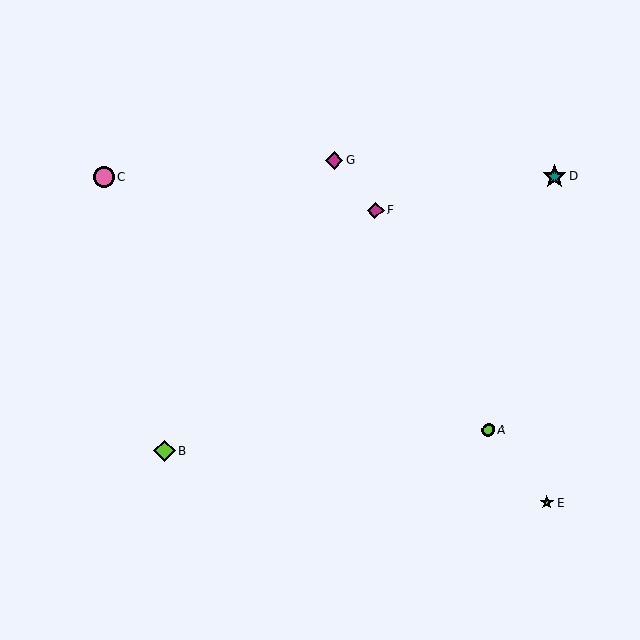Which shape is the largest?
The teal star (labeled D) is the largest.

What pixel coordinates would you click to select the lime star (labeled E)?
Click at (547, 503) to select the lime star E.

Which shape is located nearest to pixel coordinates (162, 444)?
The lime diamond (labeled B) at (165, 451) is nearest to that location.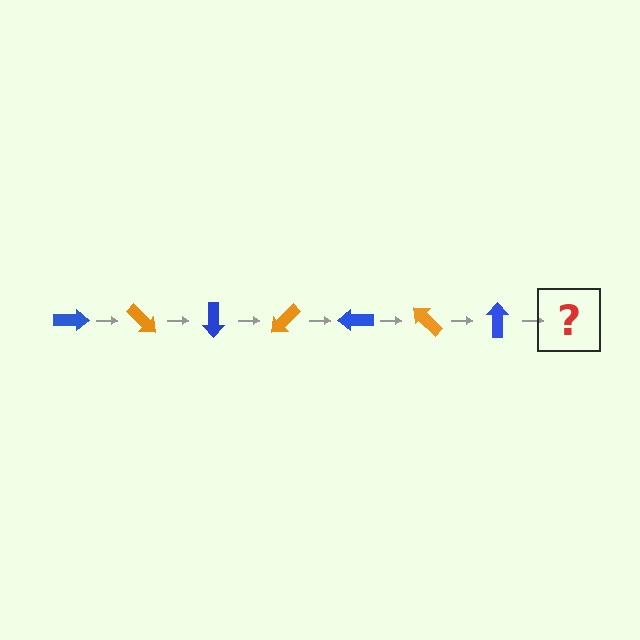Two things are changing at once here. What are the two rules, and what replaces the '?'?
The two rules are that it rotates 45 degrees each step and the color cycles through blue and orange. The '?' should be an orange arrow, rotated 315 degrees from the start.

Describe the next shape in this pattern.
It should be an orange arrow, rotated 315 degrees from the start.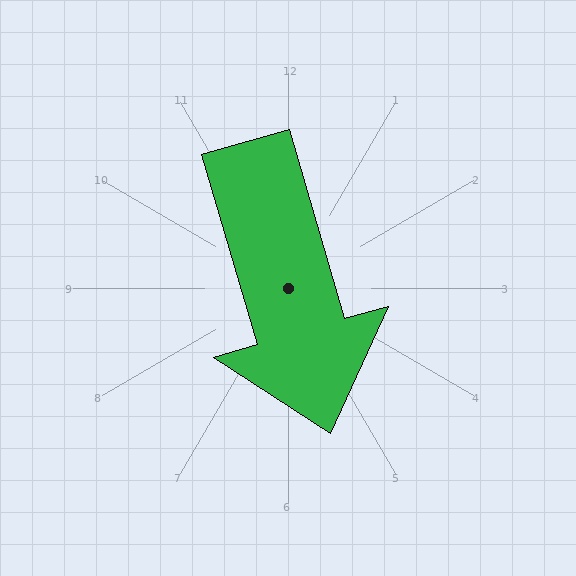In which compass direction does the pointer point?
South.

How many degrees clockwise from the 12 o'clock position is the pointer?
Approximately 164 degrees.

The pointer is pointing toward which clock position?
Roughly 5 o'clock.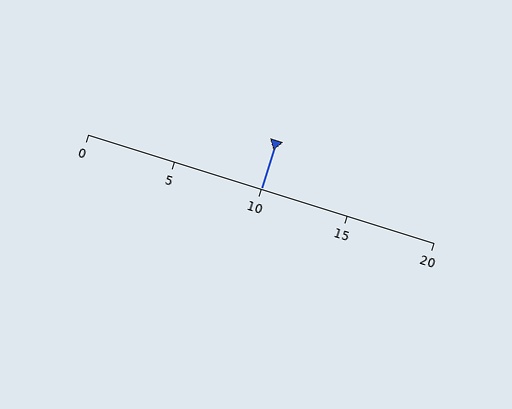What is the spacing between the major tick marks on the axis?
The major ticks are spaced 5 apart.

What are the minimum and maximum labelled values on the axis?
The axis runs from 0 to 20.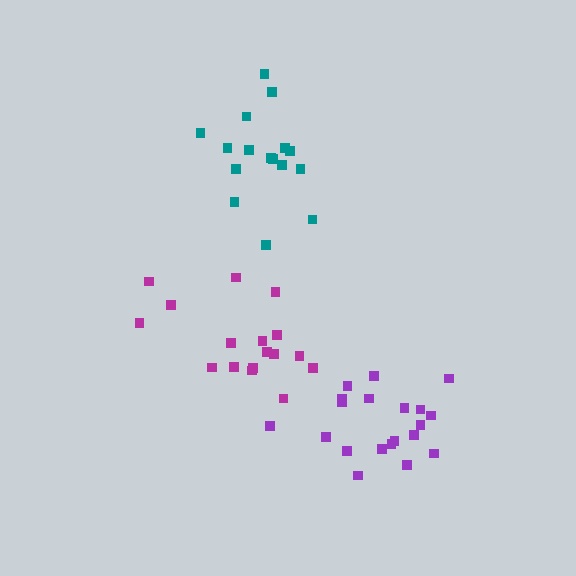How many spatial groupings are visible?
There are 3 spatial groupings.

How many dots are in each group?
Group 1: 20 dots, Group 2: 17 dots, Group 3: 16 dots (53 total).